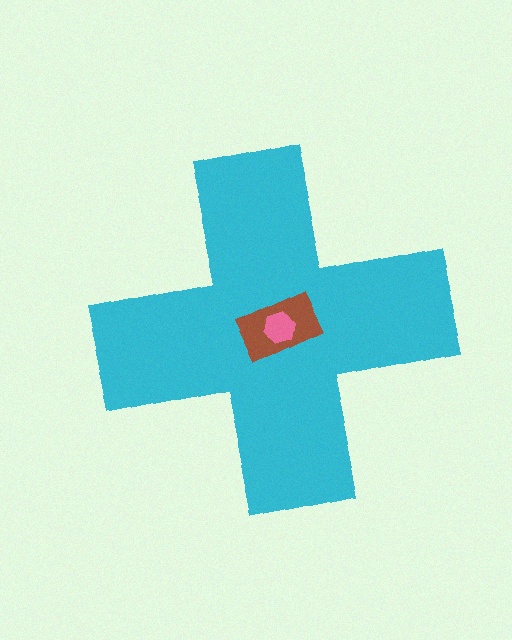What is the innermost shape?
The pink hexagon.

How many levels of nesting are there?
3.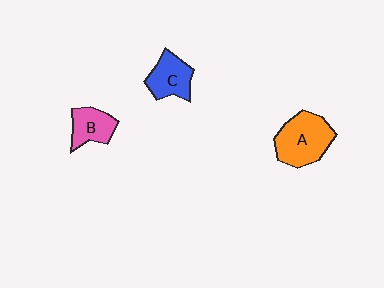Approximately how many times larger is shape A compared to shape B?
Approximately 1.7 times.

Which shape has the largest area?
Shape A (orange).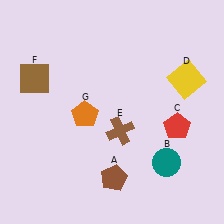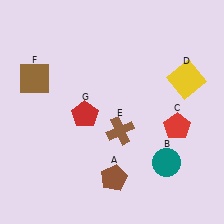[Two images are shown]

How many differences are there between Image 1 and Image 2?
There is 1 difference between the two images.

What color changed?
The pentagon (G) changed from orange in Image 1 to red in Image 2.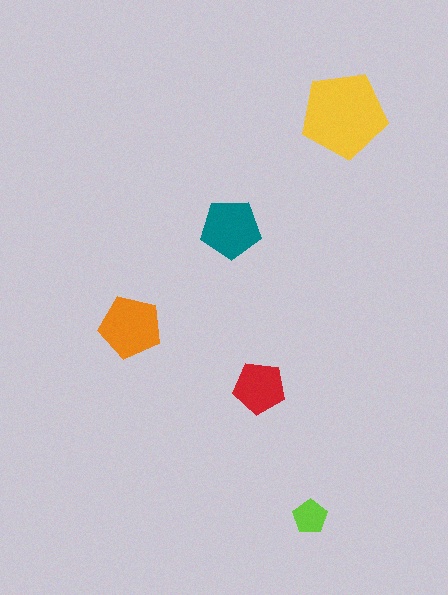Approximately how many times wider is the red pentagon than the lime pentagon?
About 1.5 times wider.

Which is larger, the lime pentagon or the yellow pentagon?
The yellow one.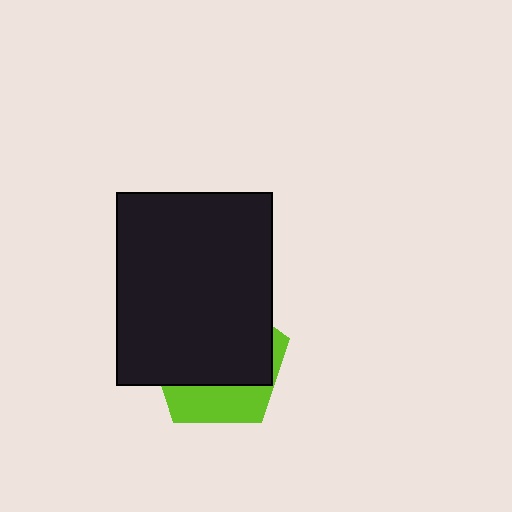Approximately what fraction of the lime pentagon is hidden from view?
Roughly 68% of the lime pentagon is hidden behind the black rectangle.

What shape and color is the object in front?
The object in front is a black rectangle.